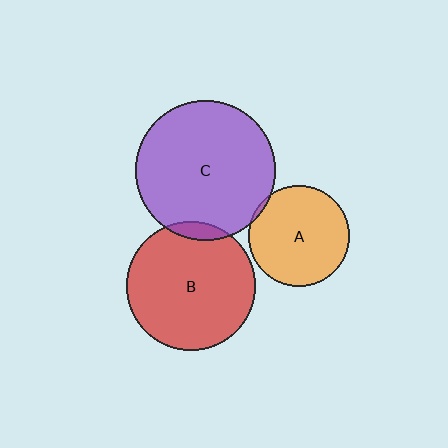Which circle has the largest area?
Circle C (purple).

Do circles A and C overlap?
Yes.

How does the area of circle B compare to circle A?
Approximately 1.6 times.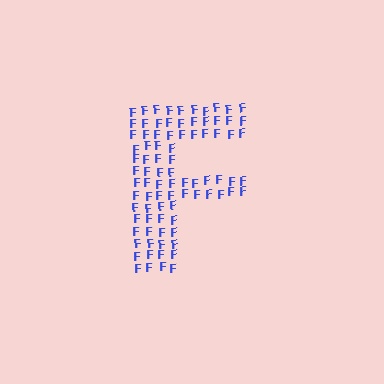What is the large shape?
The large shape is the letter F.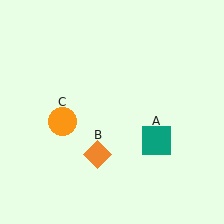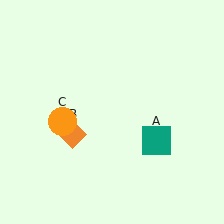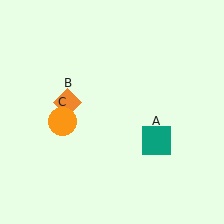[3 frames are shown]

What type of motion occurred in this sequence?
The orange diamond (object B) rotated clockwise around the center of the scene.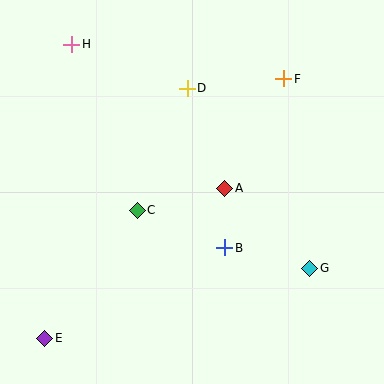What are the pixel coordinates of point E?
Point E is at (45, 338).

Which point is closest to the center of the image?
Point A at (225, 188) is closest to the center.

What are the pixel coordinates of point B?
Point B is at (225, 248).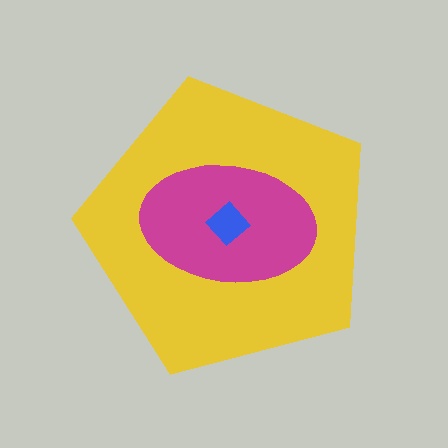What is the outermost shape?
The yellow pentagon.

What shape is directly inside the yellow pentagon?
The magenta ellipse.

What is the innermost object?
The blue diamond.